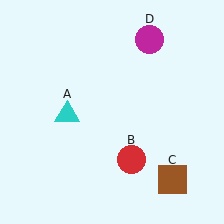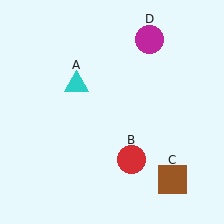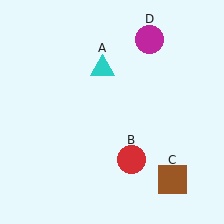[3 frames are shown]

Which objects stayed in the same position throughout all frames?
Red circle (object B) and brown square (object C) and magenta circle (object D) remained stationary.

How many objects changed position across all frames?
1 object changed position: cyan triangle (object A).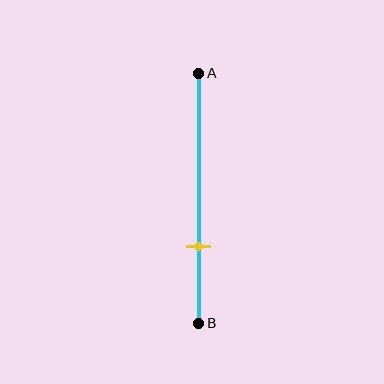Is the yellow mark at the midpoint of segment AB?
No, the mark is at about 70% from A, not at the 50% midpoint.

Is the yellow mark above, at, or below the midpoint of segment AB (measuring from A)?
The yellow mark is below the midpoint of segment AB.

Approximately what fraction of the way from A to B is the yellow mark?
The yellow mark is approximately 70% of the way from A to B.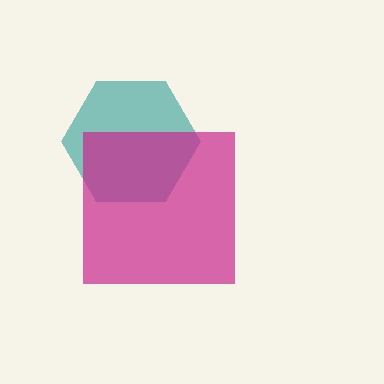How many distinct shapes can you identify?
There are 2 distinct shapes: a teal hexagon, a magenta square.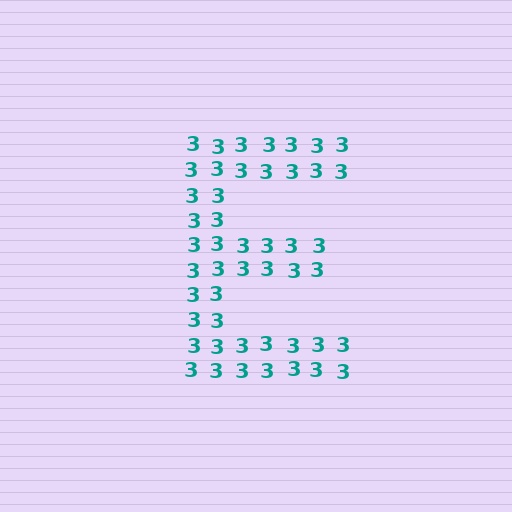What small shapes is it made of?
It is made of small digit 3's.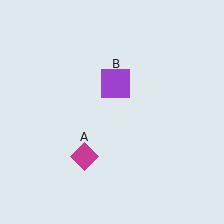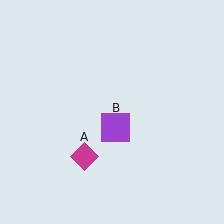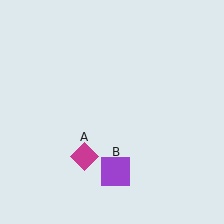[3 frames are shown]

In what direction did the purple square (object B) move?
The purple square (object B) moved down.